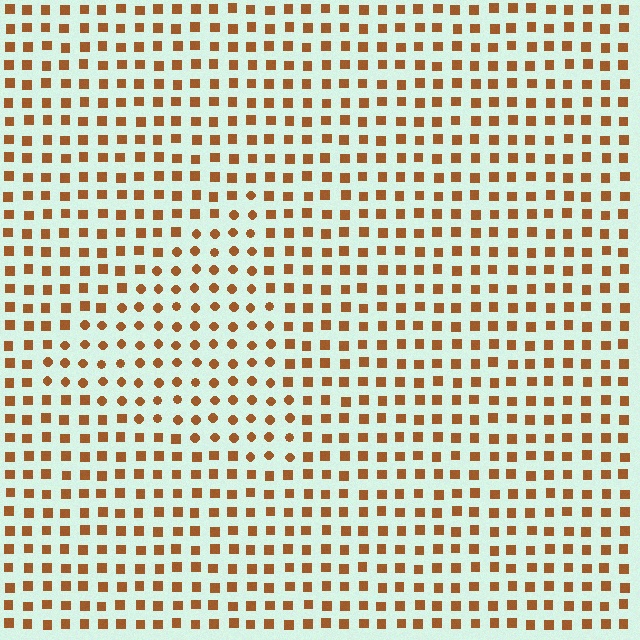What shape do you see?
I see a triangle.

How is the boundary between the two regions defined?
The boundary is defined by a change in element shape: circles inside vs. squares outside. All elements share the same color and spacing.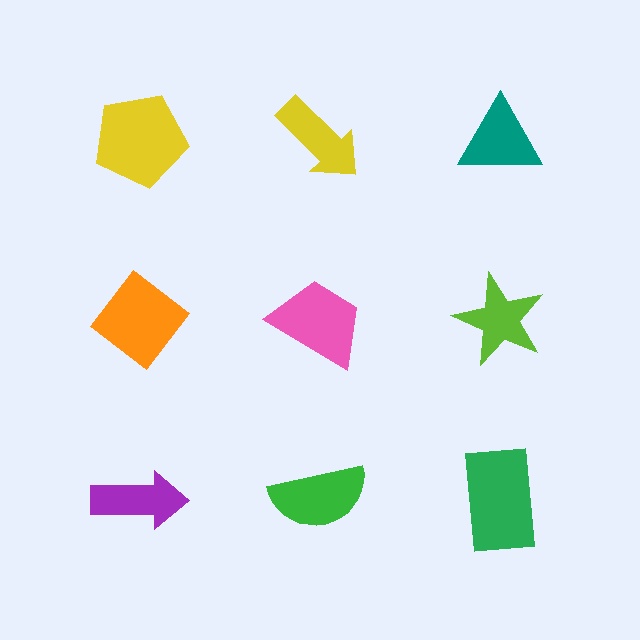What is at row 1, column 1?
A yellow pentagon.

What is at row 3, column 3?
A green rectangle.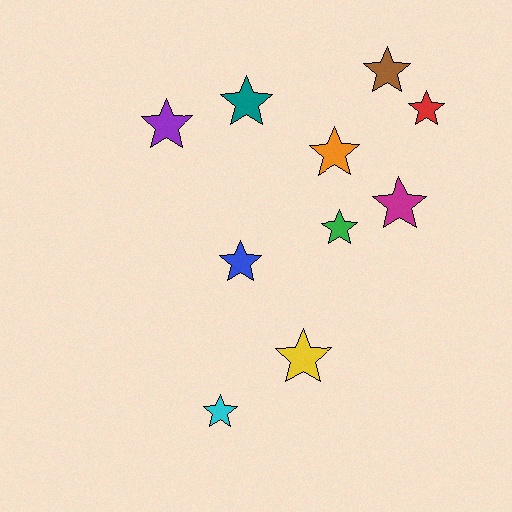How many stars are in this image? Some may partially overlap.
There are 10 stars.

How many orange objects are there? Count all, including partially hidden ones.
There is 1 orange object.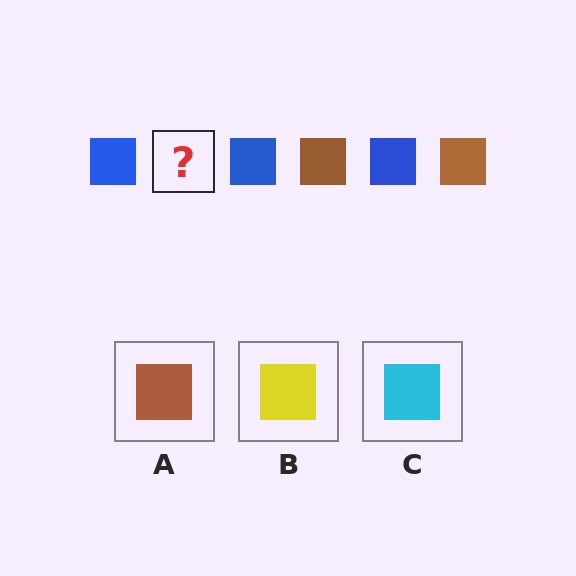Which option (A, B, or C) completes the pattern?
A.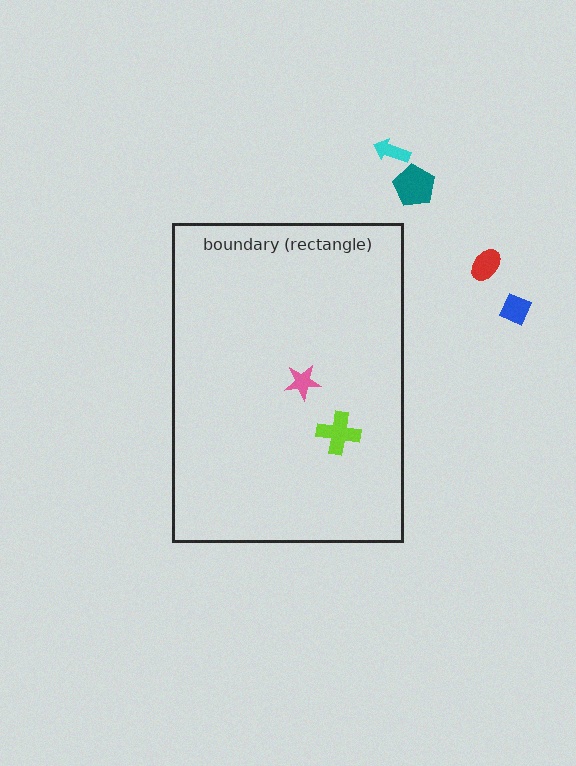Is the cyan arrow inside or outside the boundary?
Outside.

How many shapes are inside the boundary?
2 inside, 4 outside.